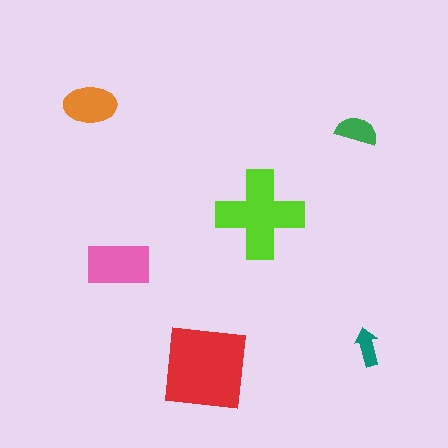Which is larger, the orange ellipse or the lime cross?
The lime cross.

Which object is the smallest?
The teal arrow.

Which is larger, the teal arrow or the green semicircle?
The green semicircle.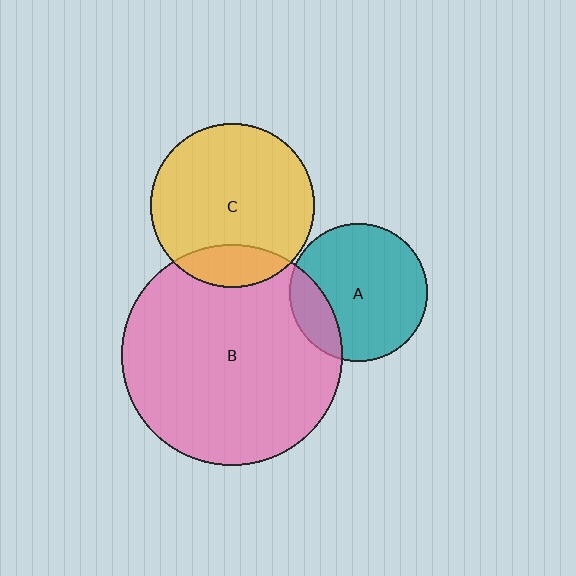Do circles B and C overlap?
Yes.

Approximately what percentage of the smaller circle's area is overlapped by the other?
Approximately 15%.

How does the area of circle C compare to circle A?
Approximately 1.4 times.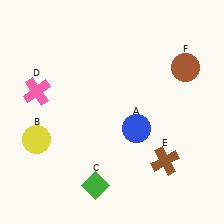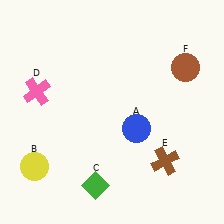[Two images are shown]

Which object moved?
The yellow circle (B) moved down.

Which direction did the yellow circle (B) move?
The yellow circle (B) moved down.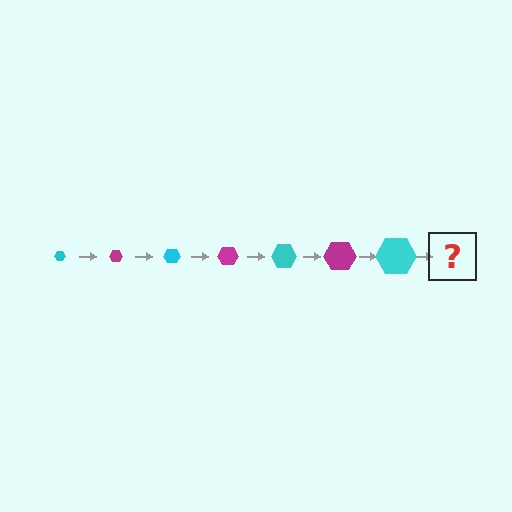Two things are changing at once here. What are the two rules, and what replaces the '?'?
The two rules are that the hexagon grows larger each step and the color cycles through cyan and magenta. The '?' should be a magenta hexagon, larger than the previous one.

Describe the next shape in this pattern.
It should be a magenta hexagon, larger than the previous one.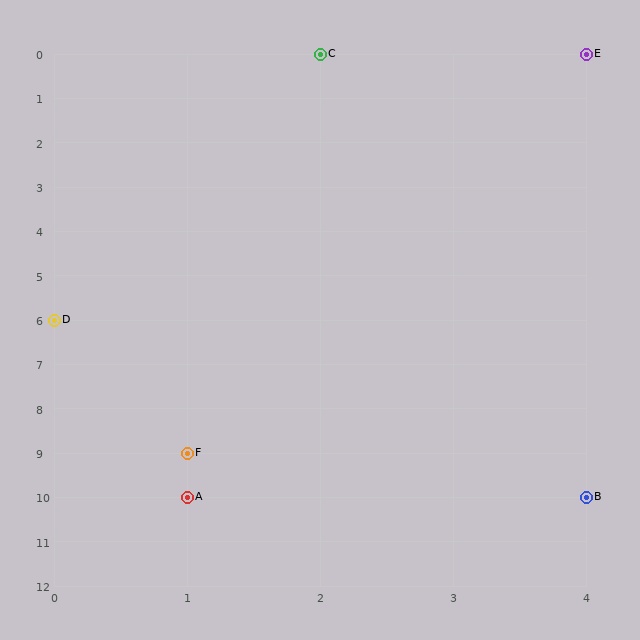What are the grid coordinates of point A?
Point A is at grid coordinates (1, 10).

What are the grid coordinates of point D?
Point D is at grid coordinates (0, 6).